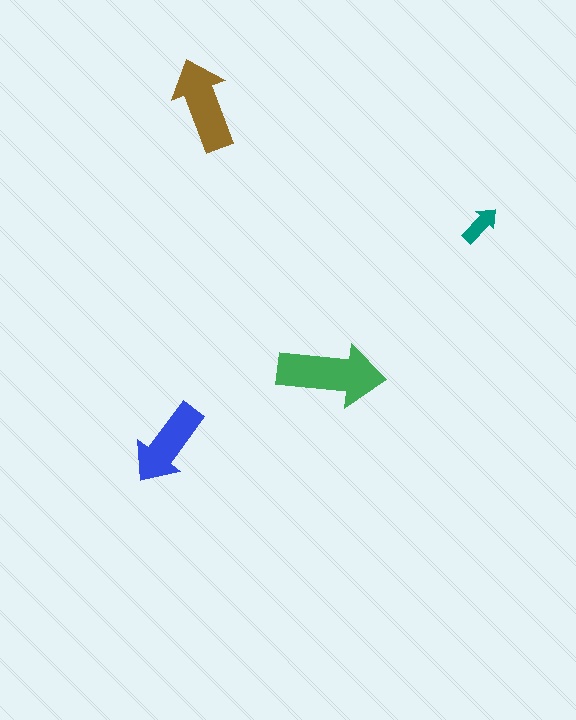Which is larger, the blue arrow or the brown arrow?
The brown one.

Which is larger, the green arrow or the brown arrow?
The green one.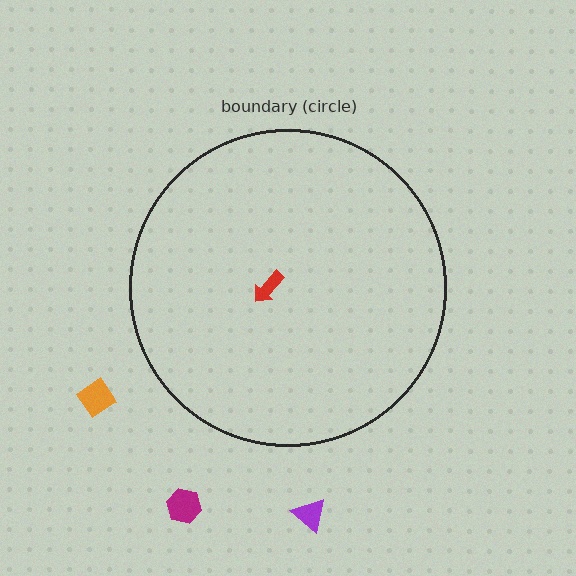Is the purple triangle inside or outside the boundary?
Outside.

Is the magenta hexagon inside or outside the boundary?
Outside.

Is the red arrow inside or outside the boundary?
Inside.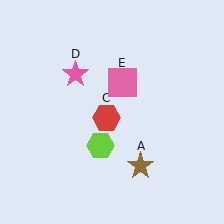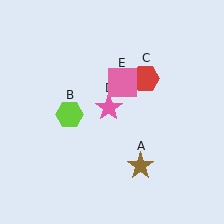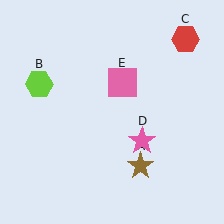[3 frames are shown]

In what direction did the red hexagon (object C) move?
The red hexagon (object C) moved up and to the right.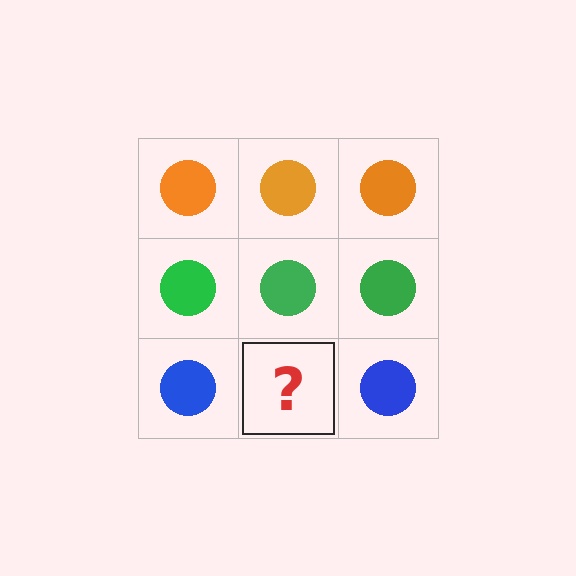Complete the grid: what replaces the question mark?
The question mark should be replaced with a blue circle.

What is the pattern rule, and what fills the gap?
The rule is that each row has a consistent color. The gap should be filled with a blue circle.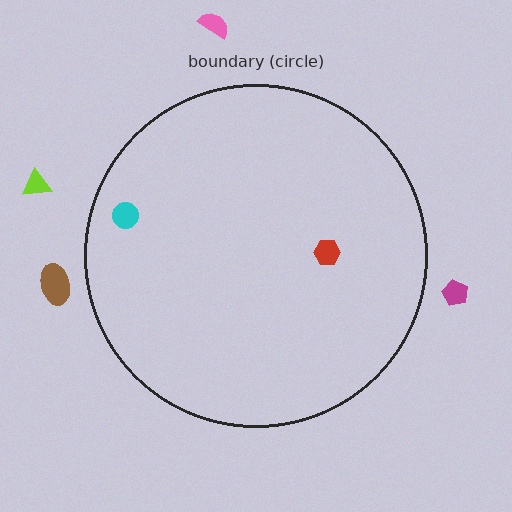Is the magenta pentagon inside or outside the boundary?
Outside.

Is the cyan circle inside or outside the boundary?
Inside.